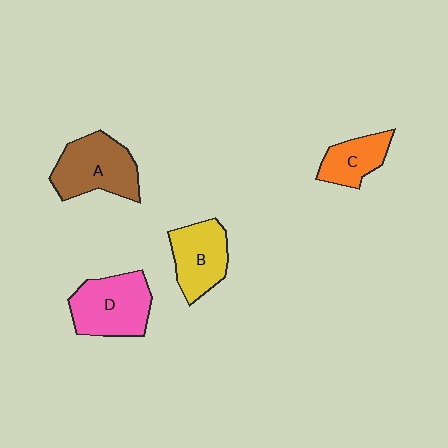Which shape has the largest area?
Shape D (pink).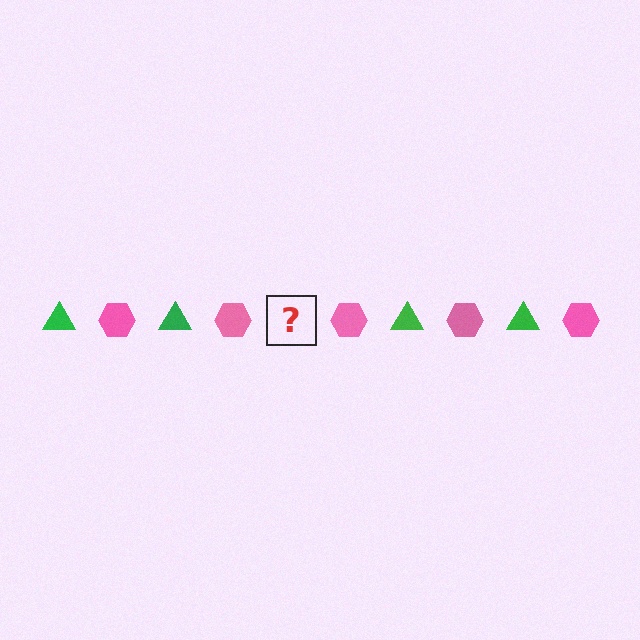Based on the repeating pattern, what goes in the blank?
The blank should be a green triangle.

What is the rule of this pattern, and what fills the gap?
The rule is that the pattern alternates between green triangle and pink hexagon. The gap should be filled with a green triangle.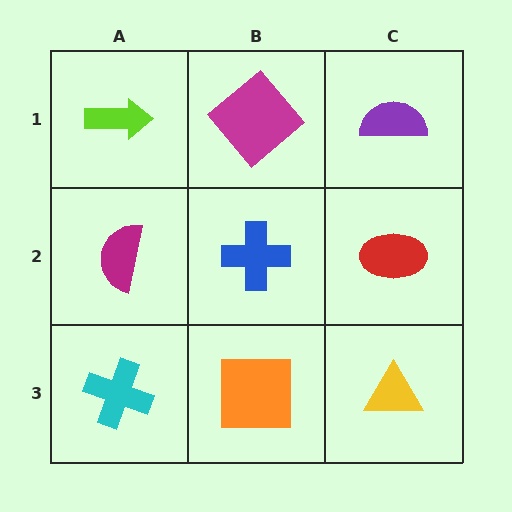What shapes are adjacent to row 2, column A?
A lime arrow (row 1, column A), a cyan cross (row 3, column A), a blue cross (row 2, column B).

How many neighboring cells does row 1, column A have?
2.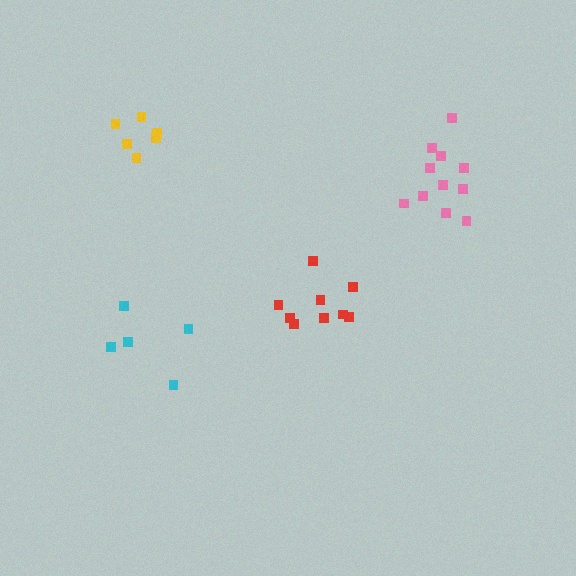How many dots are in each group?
Group 1: 9 dots, Group 2: 6 dots, Group 3: 5 dots, Group 4: 11 dots (31 total).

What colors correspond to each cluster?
The clusters are colored: red, yellow, cyan, pink.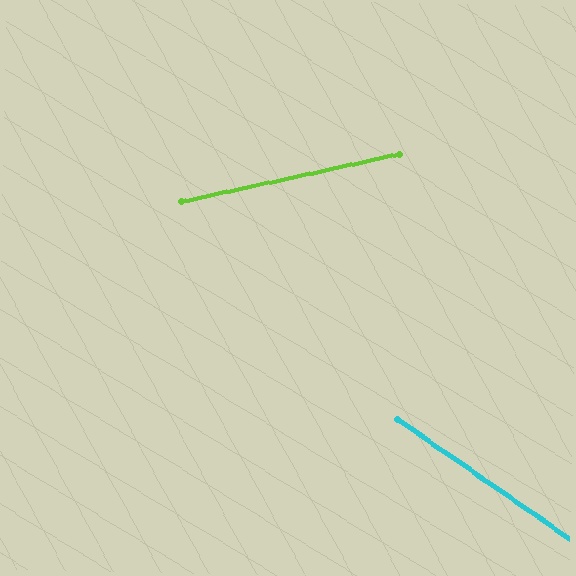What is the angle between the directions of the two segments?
Approximately 47 degrees.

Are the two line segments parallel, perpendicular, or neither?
Neither parallel nor perpendicular — they differ by about 47°.